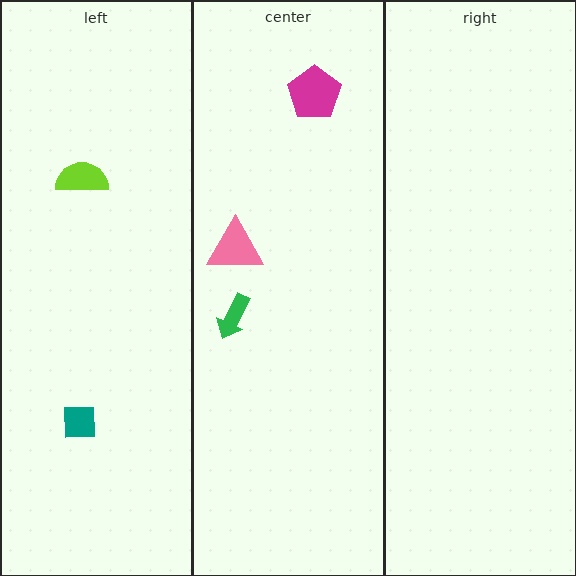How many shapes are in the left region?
2.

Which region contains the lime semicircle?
The left region.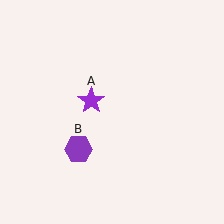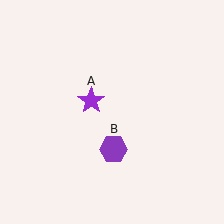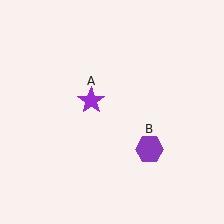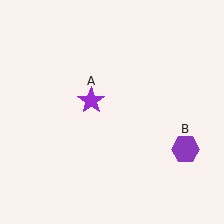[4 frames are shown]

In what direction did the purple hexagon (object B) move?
The purple hexagon (object B) moved right.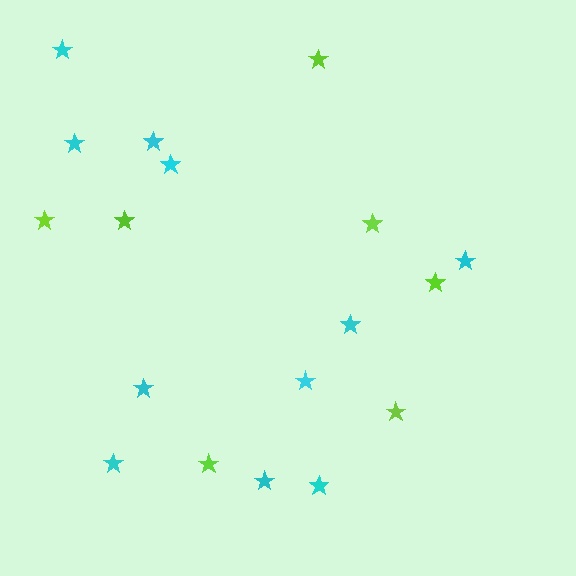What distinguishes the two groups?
There are 2 groups: one group of cyan stars (11) and one group of lime stars (7).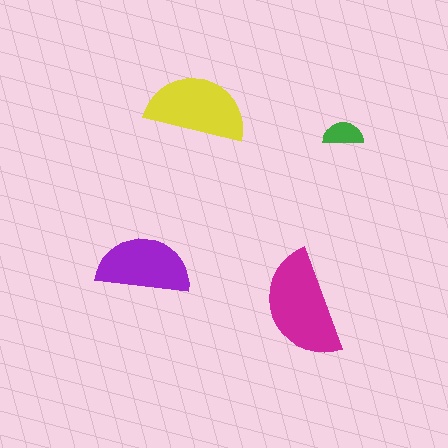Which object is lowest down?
The magenta semicircle is bottommost.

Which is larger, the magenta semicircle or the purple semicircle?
The magenta one.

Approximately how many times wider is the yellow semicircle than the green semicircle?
About 2.5 times wider.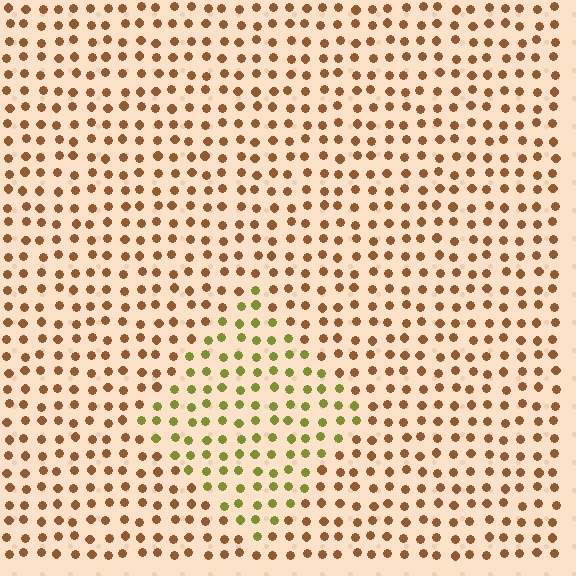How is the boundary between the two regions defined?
The boundary is defined purely by a slight shift in hue (about 48 degrees). Spacing, size, and orientation are identical on both sides.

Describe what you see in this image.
The image is filled with small brown elements in a uniform arrangement. A diamond-shaped region is visible where the elements are tinted to a slightly different hue, forming a subtle color boundary.